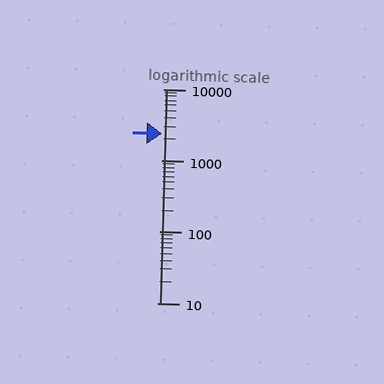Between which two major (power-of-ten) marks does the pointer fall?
The pointer is between 1000 and 10000.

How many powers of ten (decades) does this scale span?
The scale spans 3 decades, from 10 to 10000.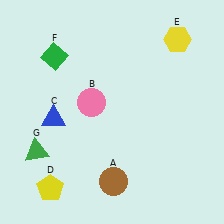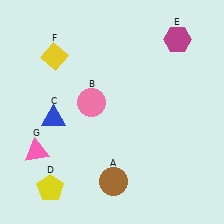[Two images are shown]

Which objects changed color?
E changed from yellow to magenta. F changed from green to yellow. G changed from green to pink.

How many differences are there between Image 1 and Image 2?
There are 3 differences between the two images.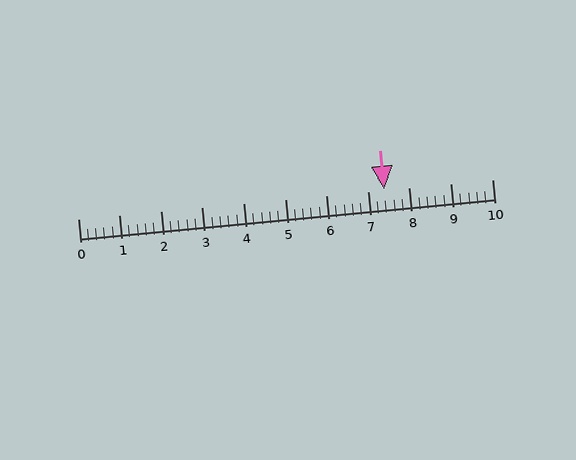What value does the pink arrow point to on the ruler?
The pink arrow points to approximately 7.4.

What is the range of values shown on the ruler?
The ruler shows values from 0 to 10.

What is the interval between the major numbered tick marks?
The major tick marks are spaced 1 units apart.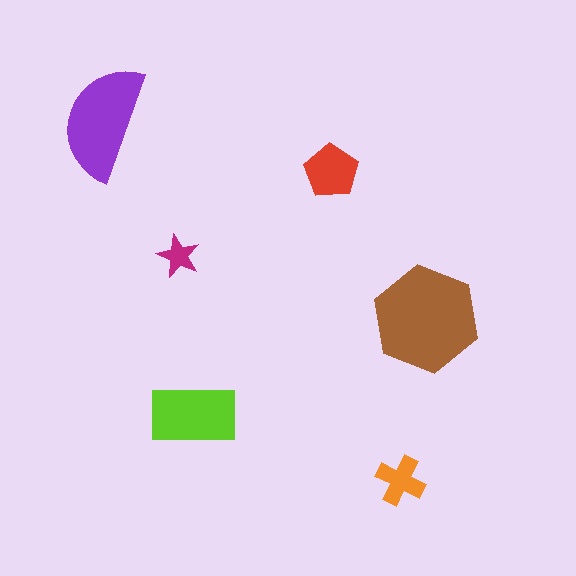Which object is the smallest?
The magenta star.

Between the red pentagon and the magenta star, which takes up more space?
The red pentagon.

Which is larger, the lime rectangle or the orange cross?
The lime rectangle.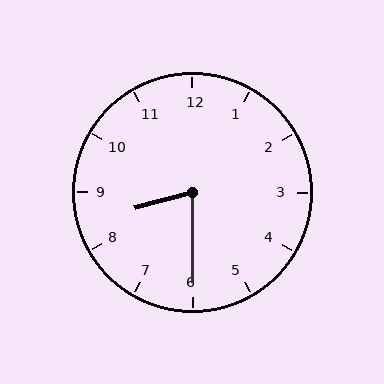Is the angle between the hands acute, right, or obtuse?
It is acute.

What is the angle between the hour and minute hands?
Approximately 75 degrees.